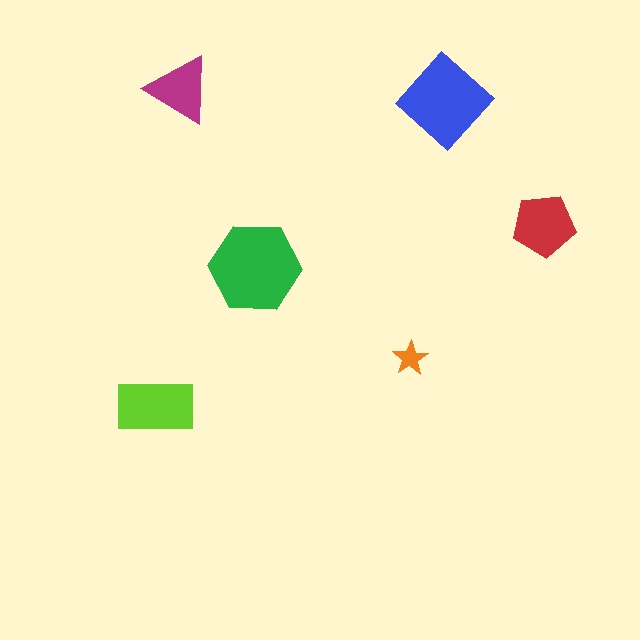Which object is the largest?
The green hexagon.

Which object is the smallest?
The orange star.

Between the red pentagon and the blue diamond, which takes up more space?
The blue diamond.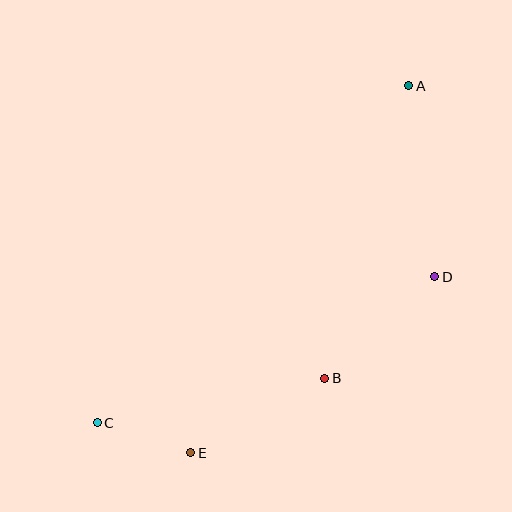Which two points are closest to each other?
Points C and E are closest to each other.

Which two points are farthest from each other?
Points A and C are farthest from each other.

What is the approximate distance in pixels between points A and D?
The distance between A and D is approximately 193 pixels.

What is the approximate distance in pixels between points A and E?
The distance between A and E is approximately 427 pixels.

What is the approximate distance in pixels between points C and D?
The distance between C and D is approximately 368 pixels.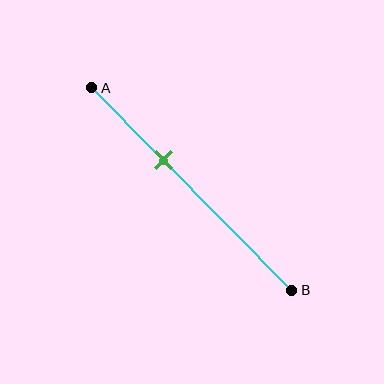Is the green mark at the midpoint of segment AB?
No, the mark is at about 35% from A, not at the 50% midpoint.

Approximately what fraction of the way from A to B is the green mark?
The green mark is approximately 35% of the way from A to B.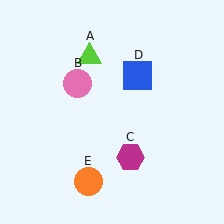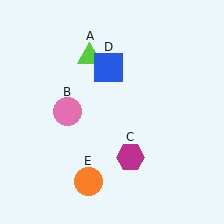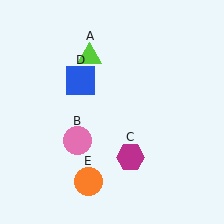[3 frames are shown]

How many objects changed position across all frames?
2 objects changed position: pink circle (object B), blue square (object D).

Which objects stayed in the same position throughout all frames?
Lime triangle (object A) and magenta hexagon (object C) and orange circle (object E) remained stationary.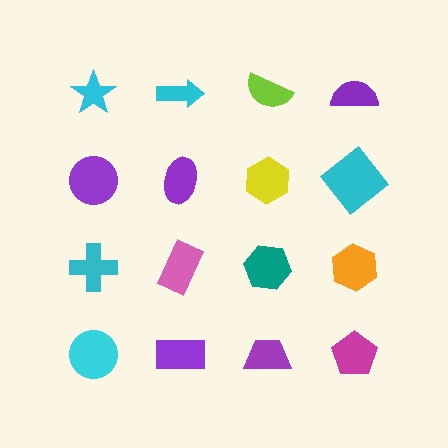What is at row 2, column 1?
A purple circle.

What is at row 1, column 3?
A lime semicircle.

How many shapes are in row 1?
4 shapes.